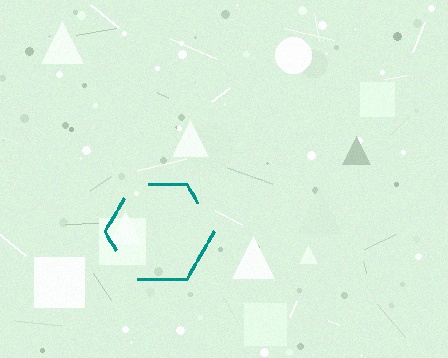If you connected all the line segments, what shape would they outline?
They would outline a hexagon.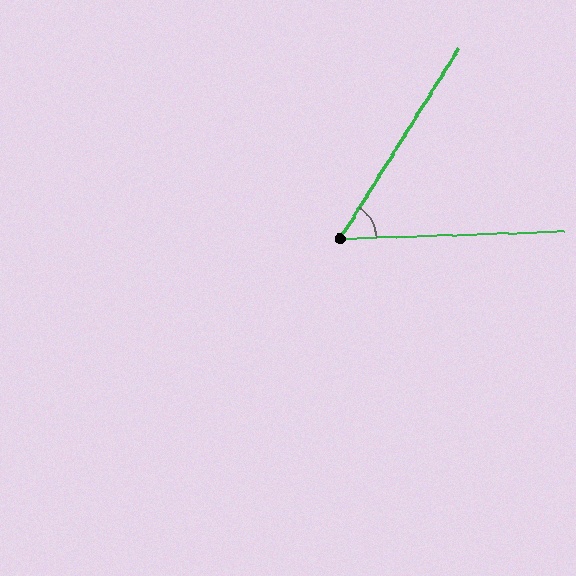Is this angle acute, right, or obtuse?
It is acute.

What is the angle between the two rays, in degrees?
Approximately 56 degrees.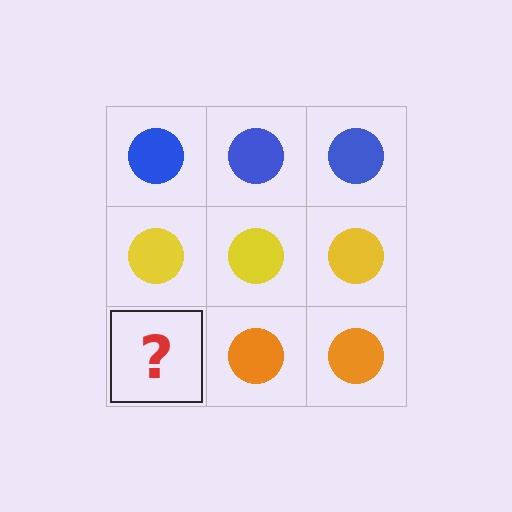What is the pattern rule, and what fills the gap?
The rule is that each row has a consistent color. The gap should be filled with an orange circle.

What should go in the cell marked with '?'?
The missing cell should contain an orange circle.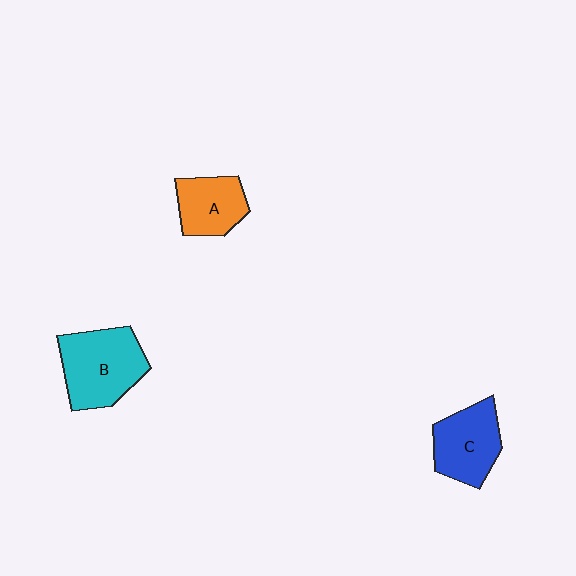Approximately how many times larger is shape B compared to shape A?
Approximately 1.5 times.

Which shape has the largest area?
Shape B (cyan).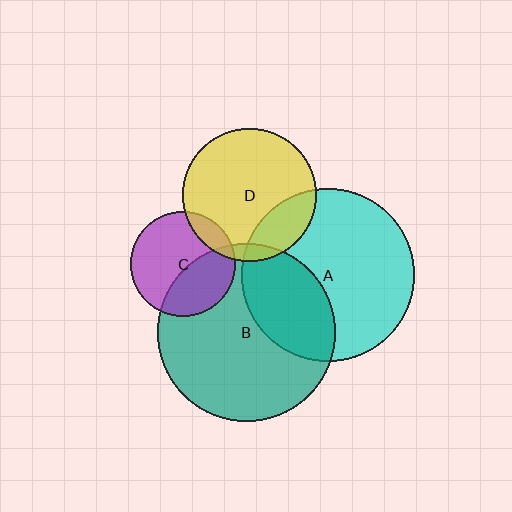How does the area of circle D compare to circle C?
Approximately 1.6 times.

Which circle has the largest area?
Circle B (teal).